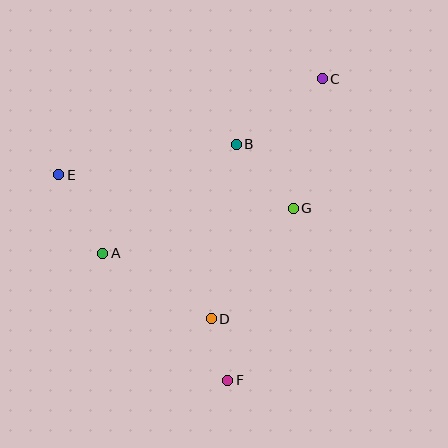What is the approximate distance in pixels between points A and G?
The distance between A and G is approximately 196 pixels.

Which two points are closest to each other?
Points D and F are closest to each other.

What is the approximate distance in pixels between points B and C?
The distance between B and C is approximately 108 pixels.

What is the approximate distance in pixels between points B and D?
The distance between B and D is approximately 176 pixels.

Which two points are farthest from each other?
Points C and F are farthest from each other.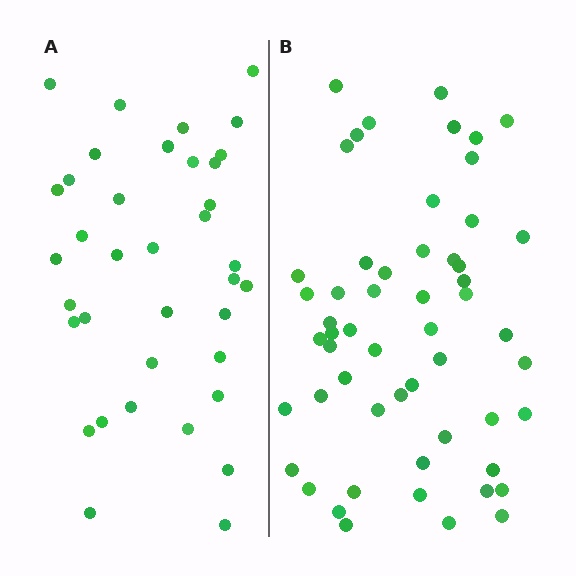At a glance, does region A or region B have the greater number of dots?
Region B (the right region) has more dots.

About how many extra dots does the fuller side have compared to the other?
Region B has approximately 20 more dots than region A.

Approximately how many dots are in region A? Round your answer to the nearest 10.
About 40 dots. (The exact count is 37, which rounds to 40.)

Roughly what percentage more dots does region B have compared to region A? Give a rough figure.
About 50% more.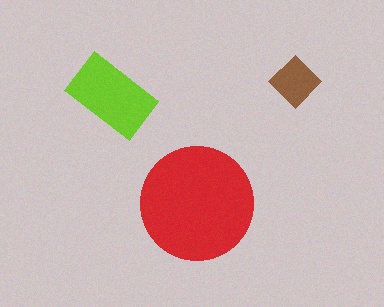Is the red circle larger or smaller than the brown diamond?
Larger.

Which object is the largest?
The red circle.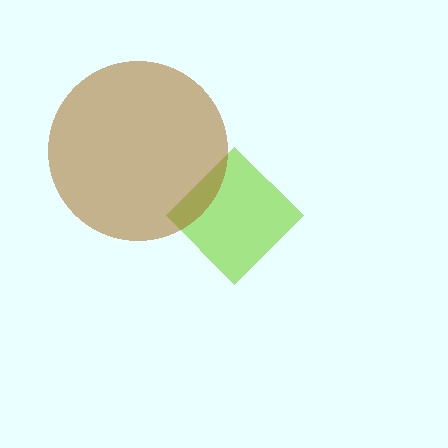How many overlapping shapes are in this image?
There are 2 overlapping shapes in the image.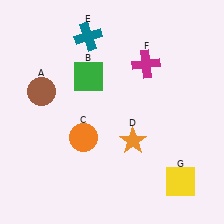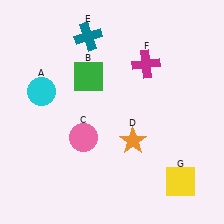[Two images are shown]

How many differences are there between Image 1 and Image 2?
There are 2 differences between the two images.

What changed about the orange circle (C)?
In Image 1, C is orange. In Image 2, it changed to pink.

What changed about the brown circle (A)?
In Image 1, A is brown. In Image 2, it changed to cyan.